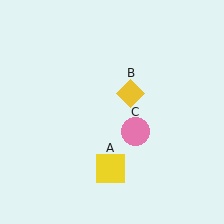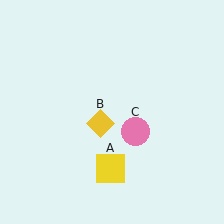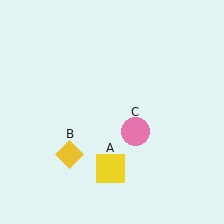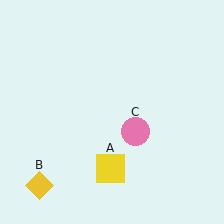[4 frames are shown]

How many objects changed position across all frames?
1 object changed position: yellow diamond (object B).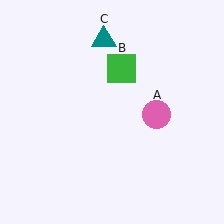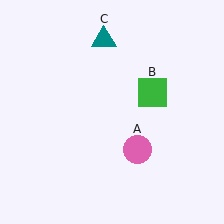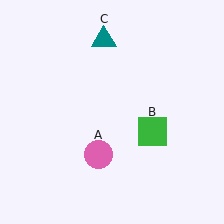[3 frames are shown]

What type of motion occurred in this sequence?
The pink circle (object A), green square (object B) rotated clockwise around the center of the scene.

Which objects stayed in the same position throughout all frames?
Teal triangle (object C) remained stationary.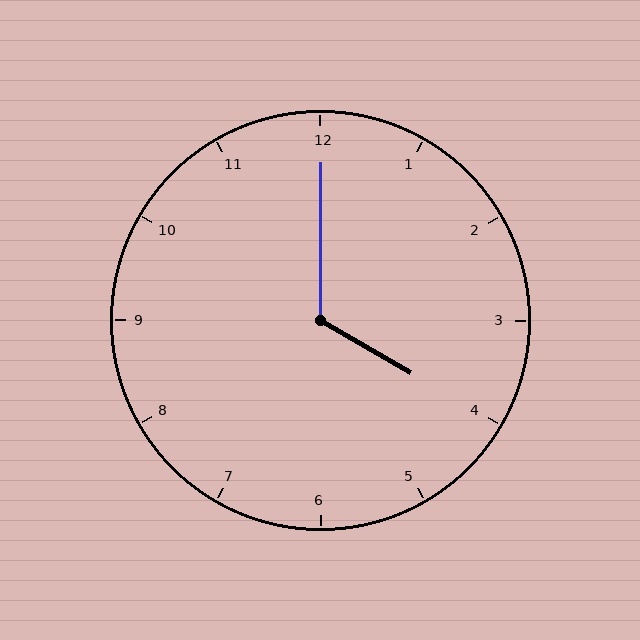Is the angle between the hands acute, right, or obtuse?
It is obtuse.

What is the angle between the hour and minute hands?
Approximately 120 degrees.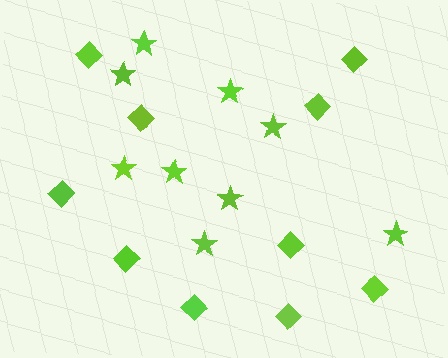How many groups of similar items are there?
There are 2 groups: one group of diamonds (10) and one group of stars (9).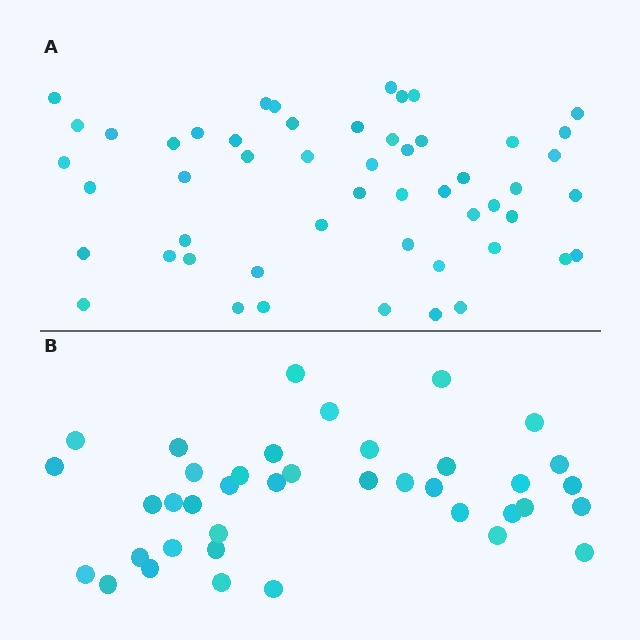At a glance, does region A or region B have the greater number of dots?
Region A (the top region) has more dots.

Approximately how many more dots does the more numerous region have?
Region A has approximately 15 more dots than region B.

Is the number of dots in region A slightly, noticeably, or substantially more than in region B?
Region A has noticeably more, but not dramatically so. The ratio is roughly 1.3 to 1.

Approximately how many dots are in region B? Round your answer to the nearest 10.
About 40 dots. (The exact count is 39, which rounds to 40.)